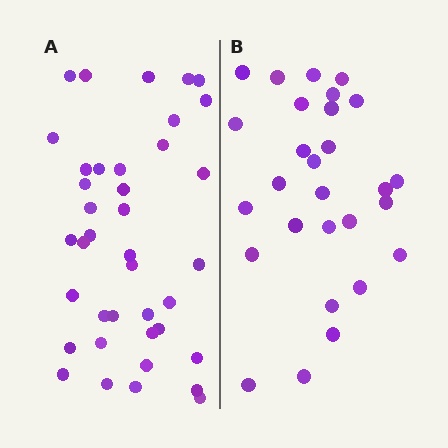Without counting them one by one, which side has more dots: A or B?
Region A (the left region) has more dots.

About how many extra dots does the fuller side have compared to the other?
Region A has roughly 12 or so more dots than region B.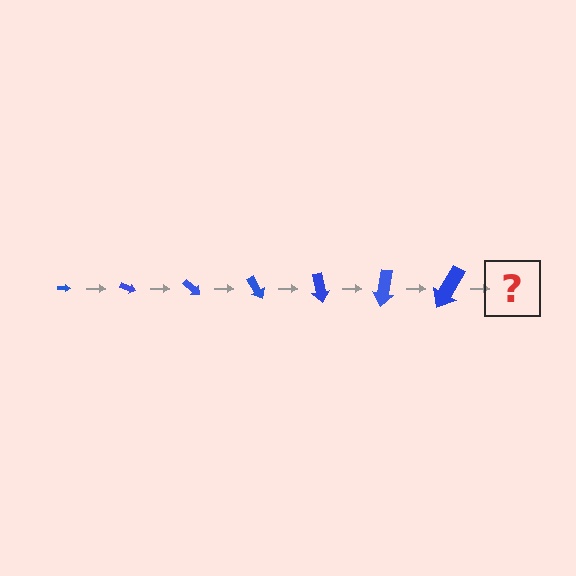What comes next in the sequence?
The next element should be an arrow, larger than the previous one and rotated 140 degrees from the start.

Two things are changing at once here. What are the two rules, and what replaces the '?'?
The two rules are that the arrow grows larger each step and it rotates 20 degrees each step. The '?' should be an arrow, larger than the previous one and rotated 140 degrees from the start.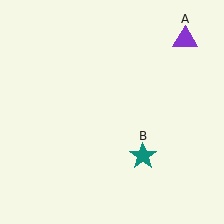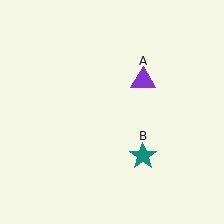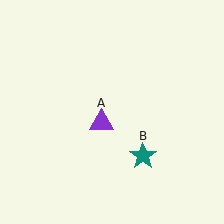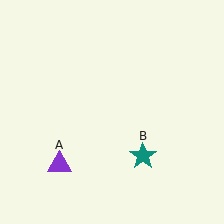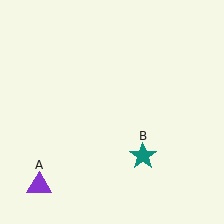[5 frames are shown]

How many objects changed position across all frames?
1 object changed position: purple triangle (object A).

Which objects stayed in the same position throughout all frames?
Teal star (object B) remained stationary.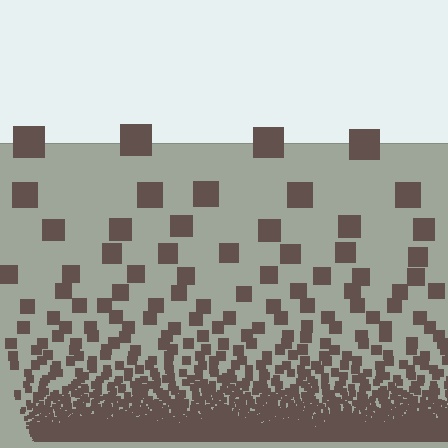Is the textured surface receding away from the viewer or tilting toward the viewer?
The surface appears to tilt toward the viewer. Texture elements get larger and sparser toward the top.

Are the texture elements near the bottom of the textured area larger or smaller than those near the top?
Smaller. The gradient is inverted — elements near the bottom are smaller and denser.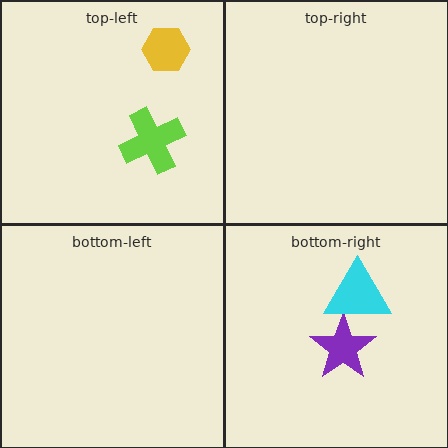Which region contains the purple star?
The bottom-right region.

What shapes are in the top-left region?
The yellow hexagon, the lime cross.